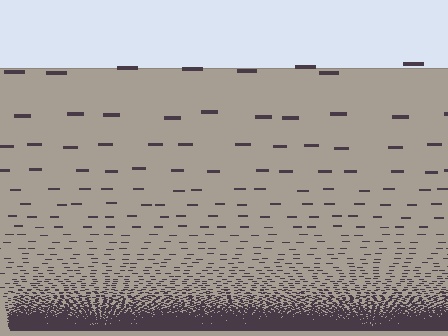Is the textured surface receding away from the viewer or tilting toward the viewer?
The surface appears to tilt toward the viewer. Texture elements get larger and sparser toward the top.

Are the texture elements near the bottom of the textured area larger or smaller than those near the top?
Smaller. The gradient is inverted — elements near the bottom are smaller and denser.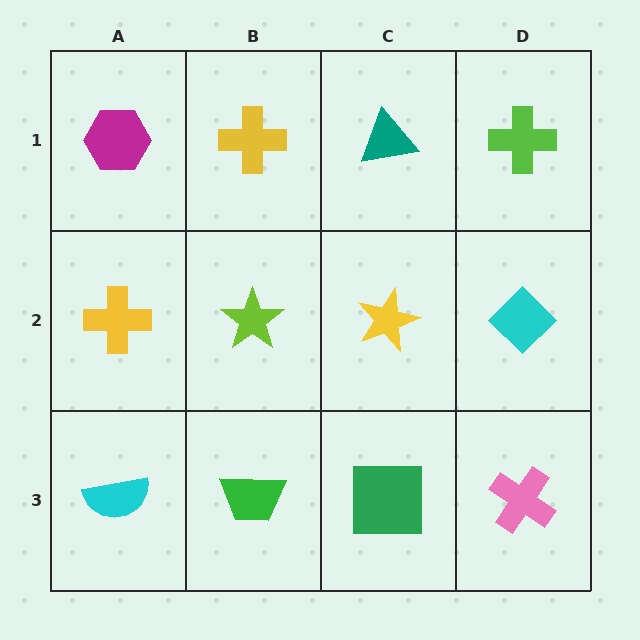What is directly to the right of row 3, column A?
A green trapezoid.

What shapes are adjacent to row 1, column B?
A lime star (row 2, column B), a magenta hexagon (row 1, column A), a teal triangle (row 1, column C).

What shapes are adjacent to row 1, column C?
A yellow star (row 2, column C), a yellow cross (row 1, column B), a lime cross (row 1, column D).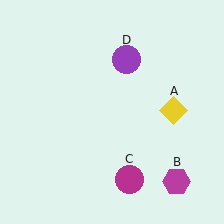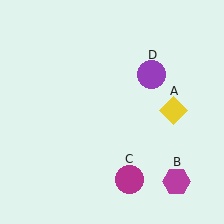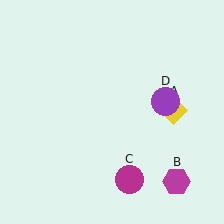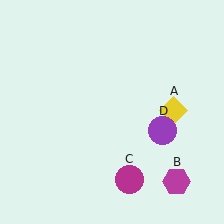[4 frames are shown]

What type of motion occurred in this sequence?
The purple circle (object D) rotated clockwise around the center of the scene.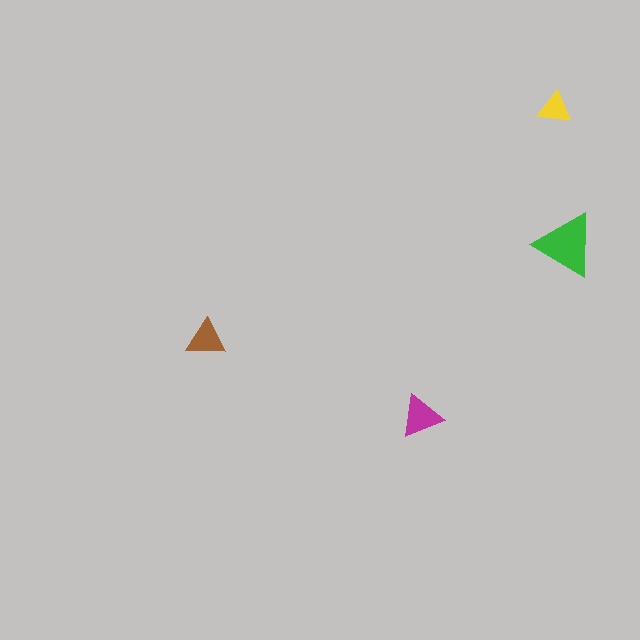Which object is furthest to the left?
The brown triangle is leftmost.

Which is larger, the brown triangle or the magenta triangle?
The magenta one.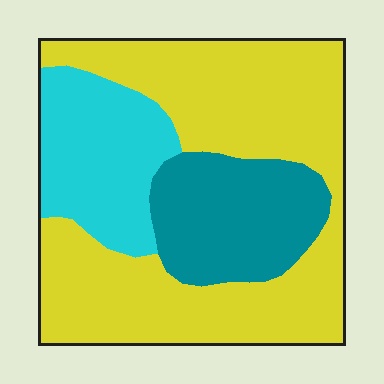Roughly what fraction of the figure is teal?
Teal takes up about one fifth (1/5) of the figure.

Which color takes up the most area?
Yellow, at roughly 60%.